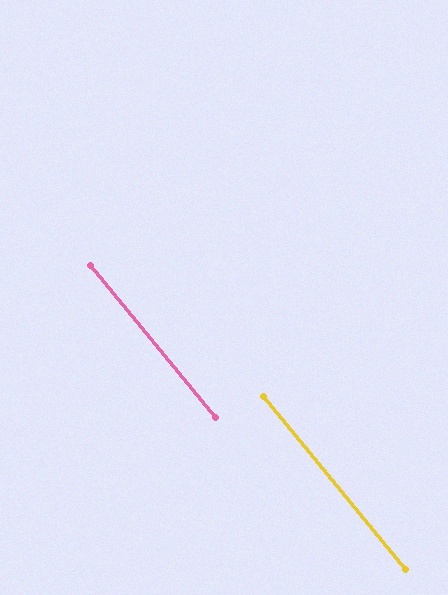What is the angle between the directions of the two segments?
Approximately 0 degrees.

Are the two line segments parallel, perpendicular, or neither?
Parallel — their directions differ by only 0.1°.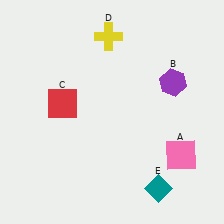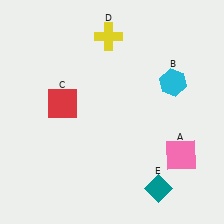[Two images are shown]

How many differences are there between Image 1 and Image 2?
There is 1 difference between the two images.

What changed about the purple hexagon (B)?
In Image 1, B is purple. In Image 2, it changed to cyan.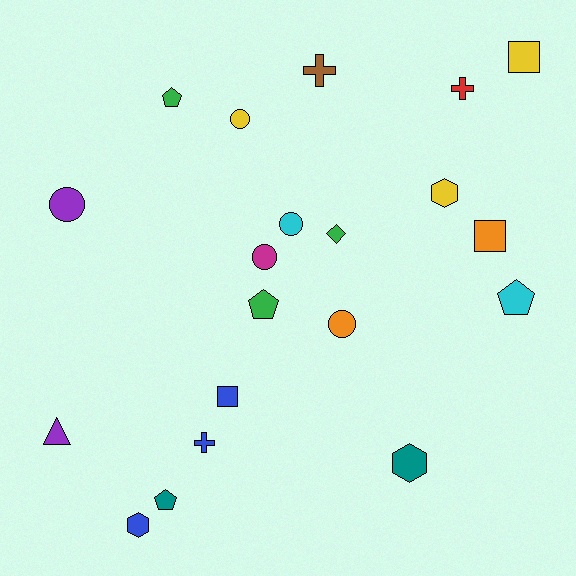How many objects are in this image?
There are 20 objects.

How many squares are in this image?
There are 3 squares.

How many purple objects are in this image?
There are 2 purple objects.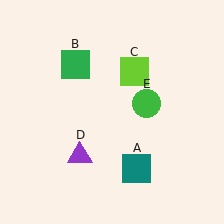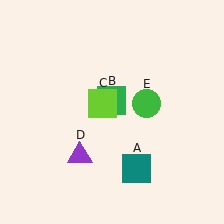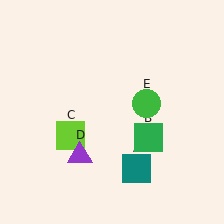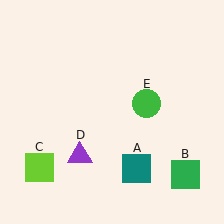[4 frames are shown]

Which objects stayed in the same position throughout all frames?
Teal square (object A) and purple triangle (object D) and green circle (object E) remained stationary.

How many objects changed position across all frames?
2 objects changed position: green square (object B), lime square (object C).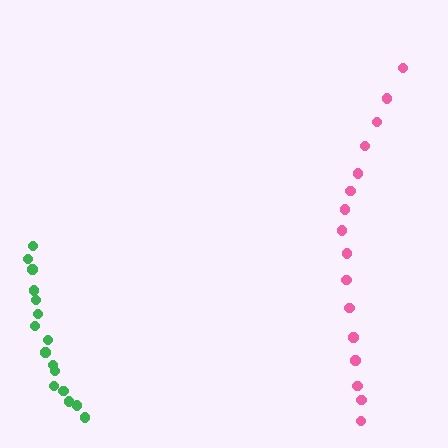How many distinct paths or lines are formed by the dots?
There are 2 distinct paths.